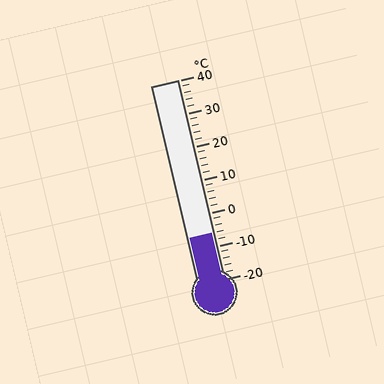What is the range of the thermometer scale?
The thermometer scale ranges from -20°C to 40°C.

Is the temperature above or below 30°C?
The temperature is below 30°C.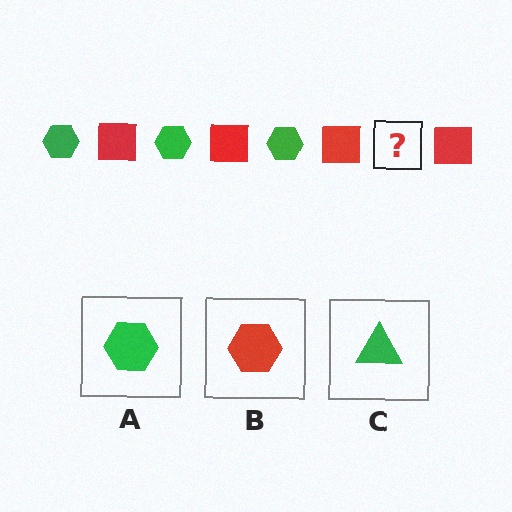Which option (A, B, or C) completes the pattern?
A.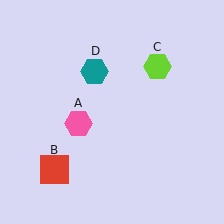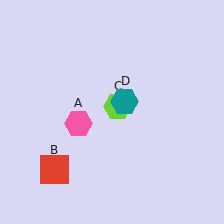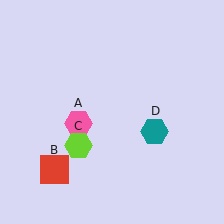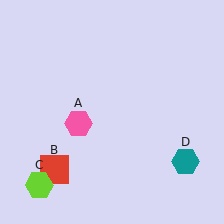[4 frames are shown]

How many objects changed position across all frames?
2 objects changed position: lime hexagon (object C), teal hexagon (object D).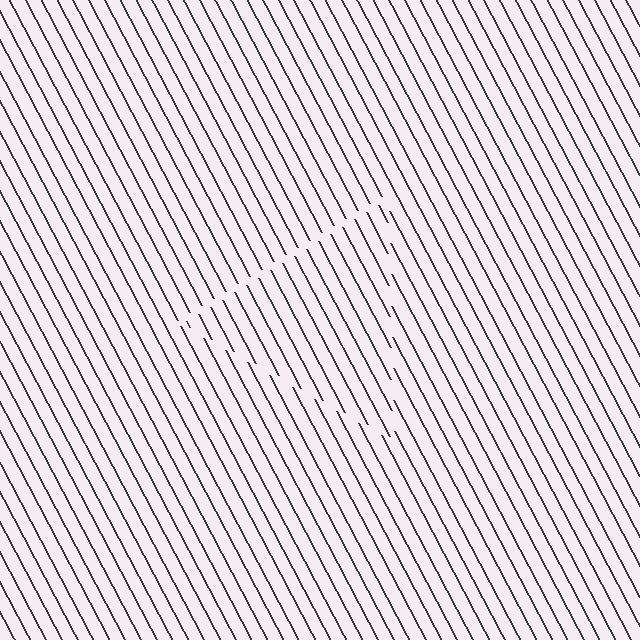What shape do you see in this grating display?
An illusory triangle. The interior of the shape contains the same grating, shifted by half a period — the contour is defined by the phase discontinuity where line-ends from the inner and outer gratings abut.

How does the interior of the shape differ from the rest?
The interior of the shape contains the same grating, shifted by half a period — the contour is defined by the phase discontinuity where line-ends from the inner and outer gratings abut.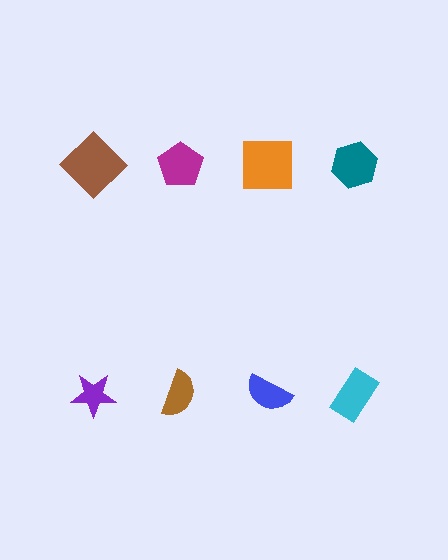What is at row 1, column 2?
A magenta pentagon.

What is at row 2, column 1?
A purple star.